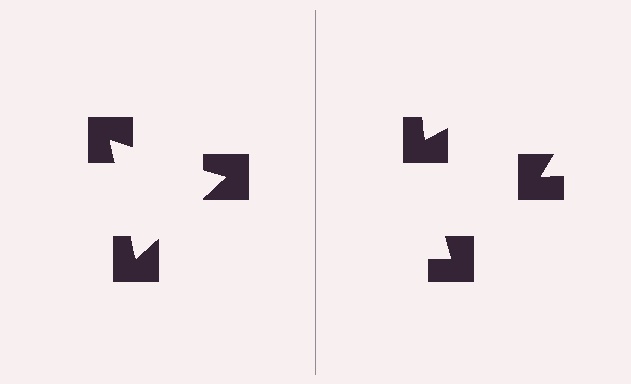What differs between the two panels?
The notched squares are positioned identically on both sides; only the wedge orientations differ. On the left they align to a triangle; on the right they are misaligned.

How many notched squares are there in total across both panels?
6 — 3 on each side.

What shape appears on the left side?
An illusory triangle.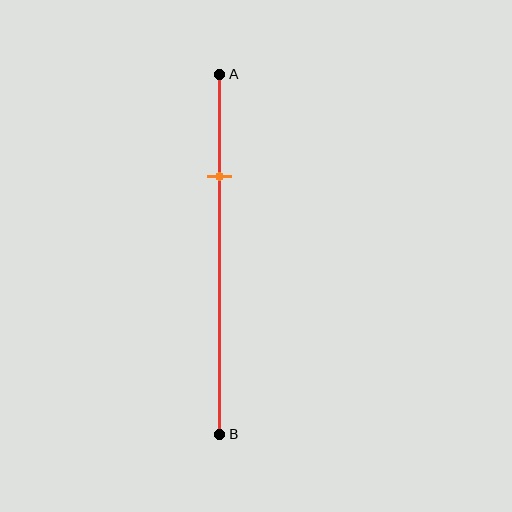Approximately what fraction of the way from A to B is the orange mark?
The orange mark is approximately 30% of the way from A to B.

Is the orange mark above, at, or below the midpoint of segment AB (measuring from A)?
The orange mark is above the midpoint of segment AB.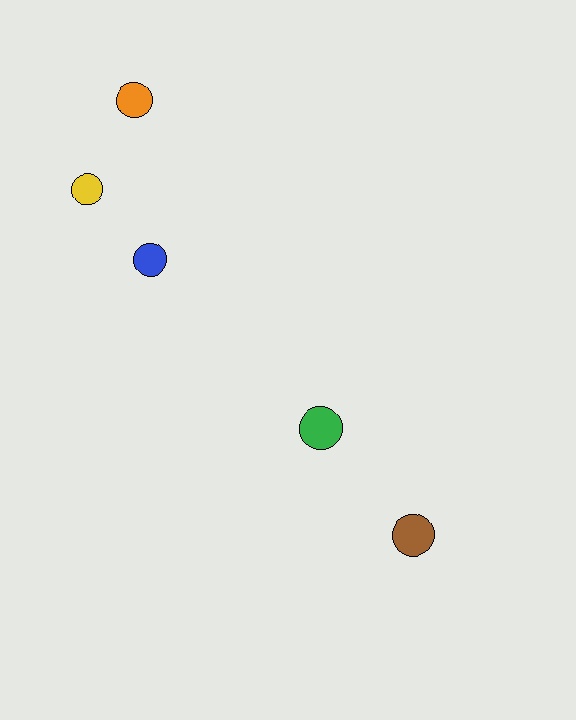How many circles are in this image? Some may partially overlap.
There are 5 circles.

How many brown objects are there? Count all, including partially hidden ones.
There is 1 brown object.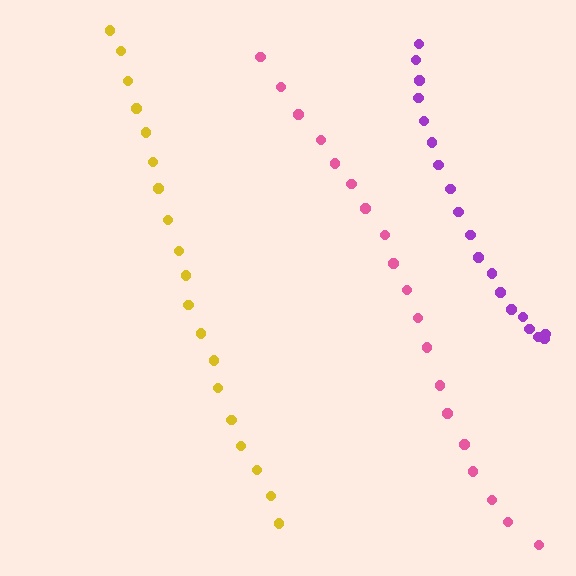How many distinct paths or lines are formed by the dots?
There are 3 distinct paths.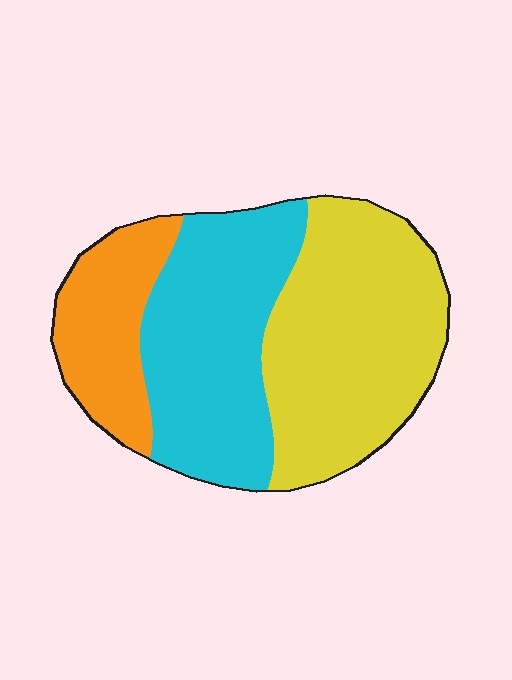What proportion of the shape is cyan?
Cyan covers around 35% of the shape.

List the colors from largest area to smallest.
From largest to smallest: yellow, cyan, orange.